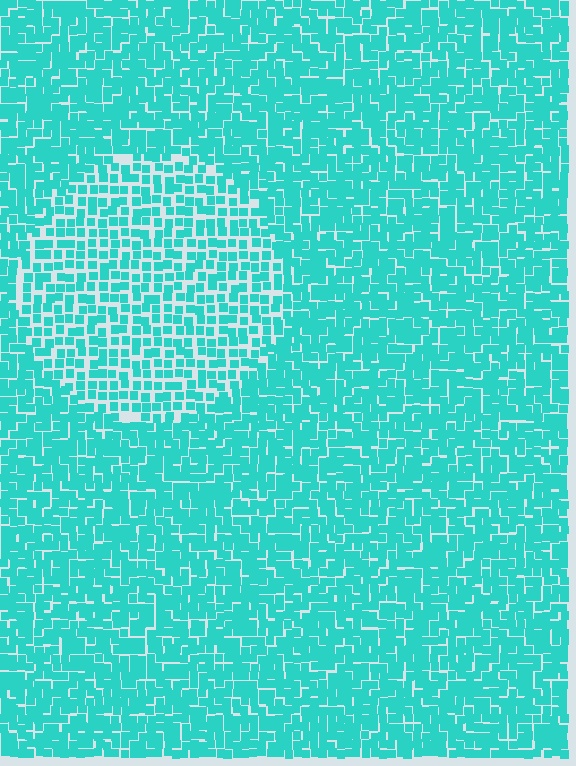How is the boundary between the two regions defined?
The boundary is defined by a change in element density (approximately 1.6x ratio). All elements are the same color, size, and shape.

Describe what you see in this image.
The image contains small cyan elements arranged at two different densities. A circle-shaped region is visible where the elements are less densely packed than the surrounding area.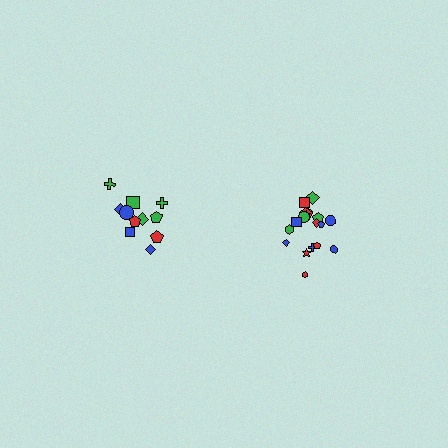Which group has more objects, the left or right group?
The right group.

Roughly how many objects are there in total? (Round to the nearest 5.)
Roughly 30 objects in total.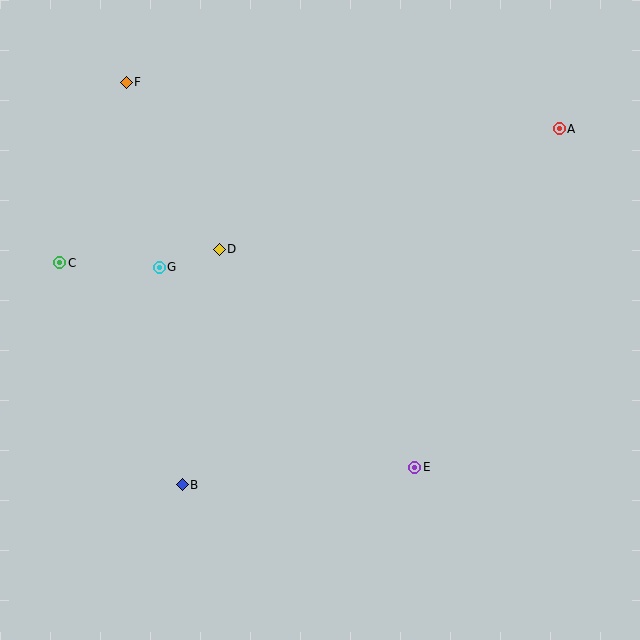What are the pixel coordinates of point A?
Point A is at (559, 129).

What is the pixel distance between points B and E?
The distance between B and E is 233 pixels.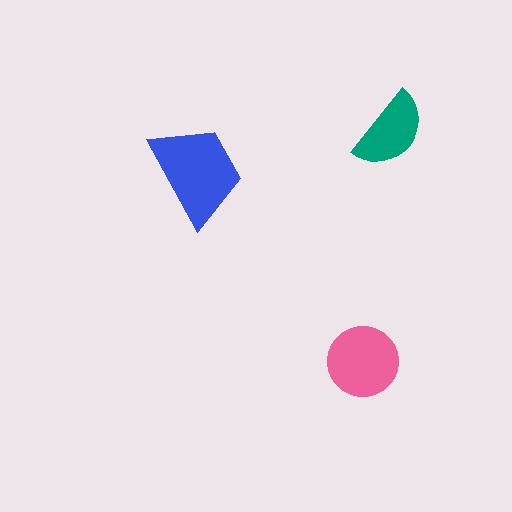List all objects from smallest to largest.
The teal semicircle, the pink circle, the blue trapezoid.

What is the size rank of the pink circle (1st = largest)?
2nd.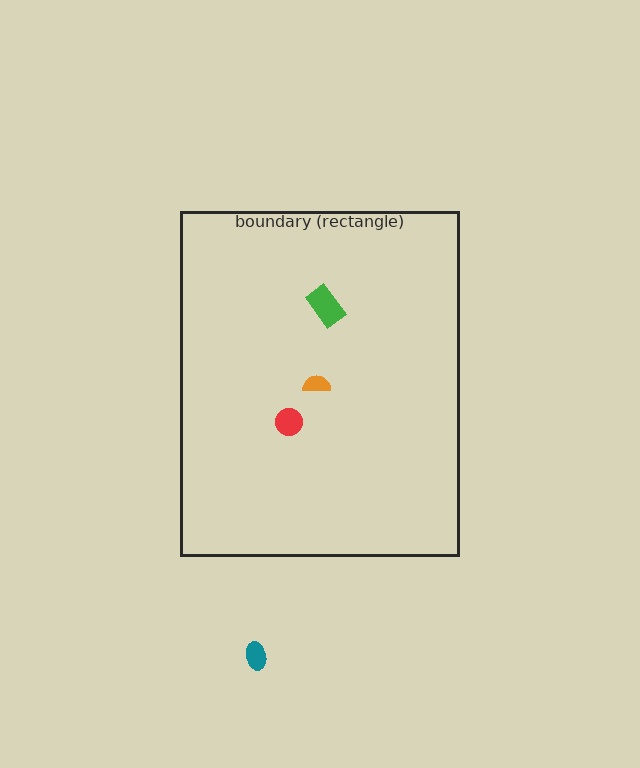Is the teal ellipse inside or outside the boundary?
Outside.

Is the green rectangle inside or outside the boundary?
Inside.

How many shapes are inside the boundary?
3 inside, 1 outside.